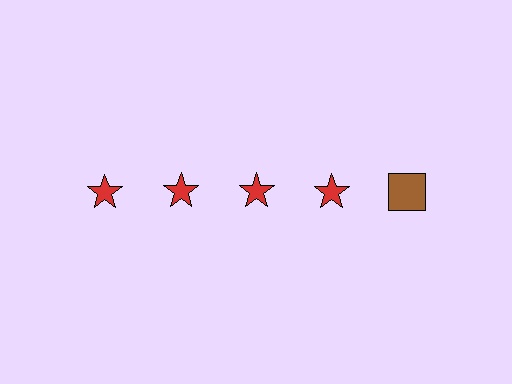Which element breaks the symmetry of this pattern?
The brown square in the top row, rightmost column breaks the symmetry. All other shapes are red stars.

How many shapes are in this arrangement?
There are 5 shapes arranged in a grid pattern.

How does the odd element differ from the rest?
It differs in both color (brown instead of red) and shape (square instead of star).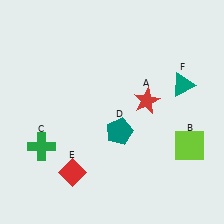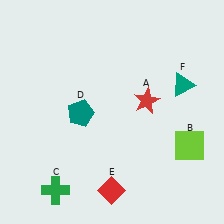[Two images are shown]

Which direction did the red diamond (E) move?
The red diamond (E) moved right.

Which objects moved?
The objects that moved are: the green cross (C), the teal pentagon (D), the red diamond (E).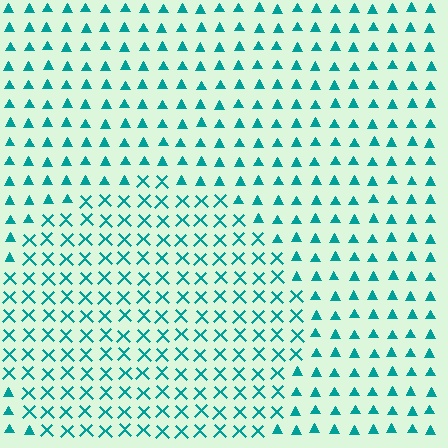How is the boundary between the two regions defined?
The boundary is defined by a change in element shape: X marks inside vs. triangles outside. All elements share the same color and spacing.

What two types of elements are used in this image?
The image uses X marks inside the circle region and triangles outside it.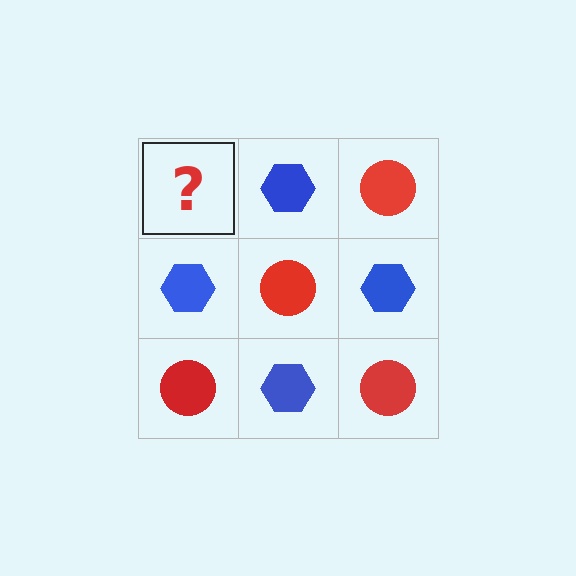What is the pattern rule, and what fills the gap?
The rule is that it alternates red circle and blue hexagon in a checkerboard pattern. The gap should be filled with a red circle.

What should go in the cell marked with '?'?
The missing cell should contain a red circle.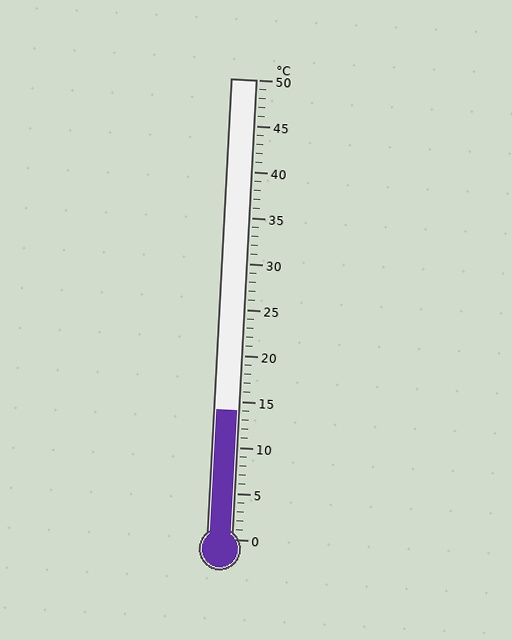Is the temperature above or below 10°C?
The temperature is above 10°C.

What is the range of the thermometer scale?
The thermometer scale ranges from 0°C to 50°C.